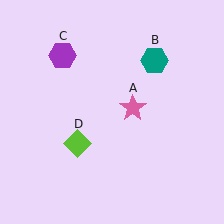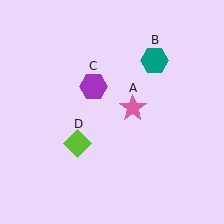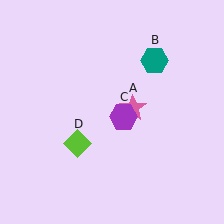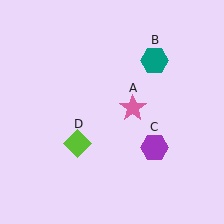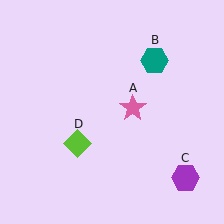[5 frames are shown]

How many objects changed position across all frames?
1 object changed position: purple hexagon (object C).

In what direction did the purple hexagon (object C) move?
The purple hexagon (object C) moved down and to the right.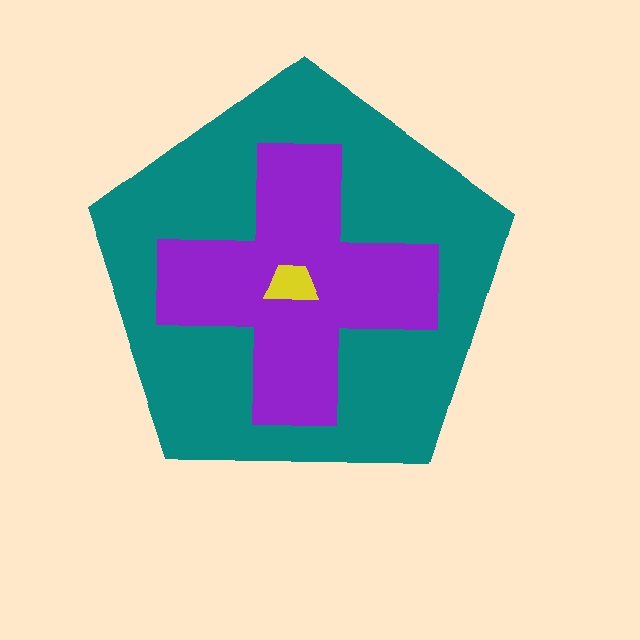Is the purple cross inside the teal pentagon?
Yes.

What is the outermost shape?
The teal pentagon.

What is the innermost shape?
The yellow trapezoid.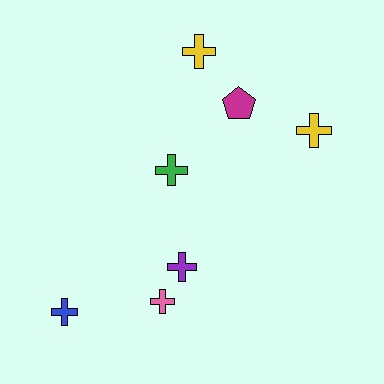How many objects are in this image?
There are 7 objects.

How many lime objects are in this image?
There are no lime objects.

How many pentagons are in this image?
There is 1 pentagon.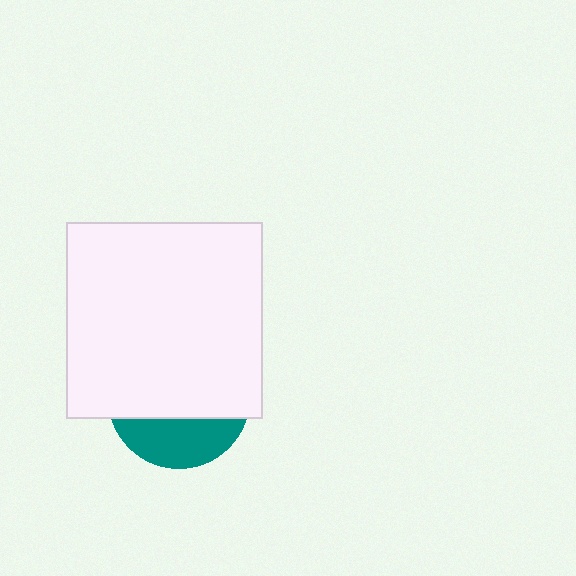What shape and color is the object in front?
The object in front is a white square.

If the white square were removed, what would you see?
You would see the complete teal circle.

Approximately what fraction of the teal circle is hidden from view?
Roughly 69% of the teal circle is hidden behind the white square.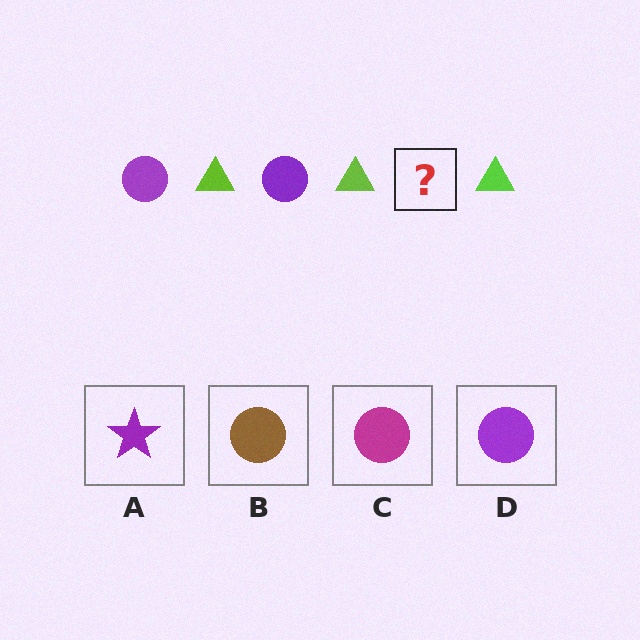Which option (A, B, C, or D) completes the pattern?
D.